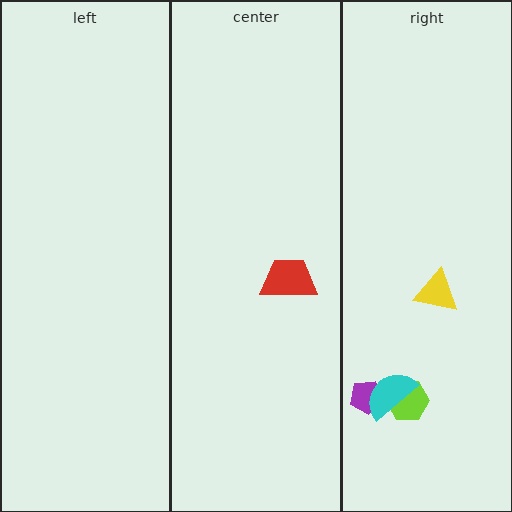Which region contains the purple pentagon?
The right region.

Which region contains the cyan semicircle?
The right region.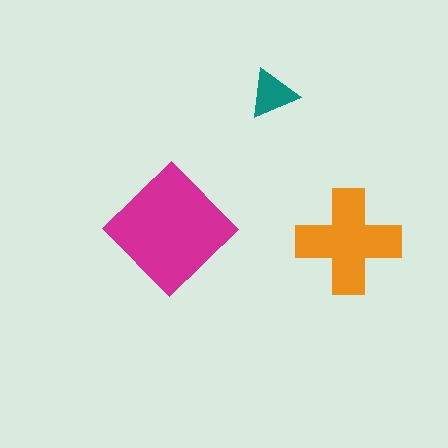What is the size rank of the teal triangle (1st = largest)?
3rd.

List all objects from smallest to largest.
The teal triangle, the orange cross, the magenta diamond.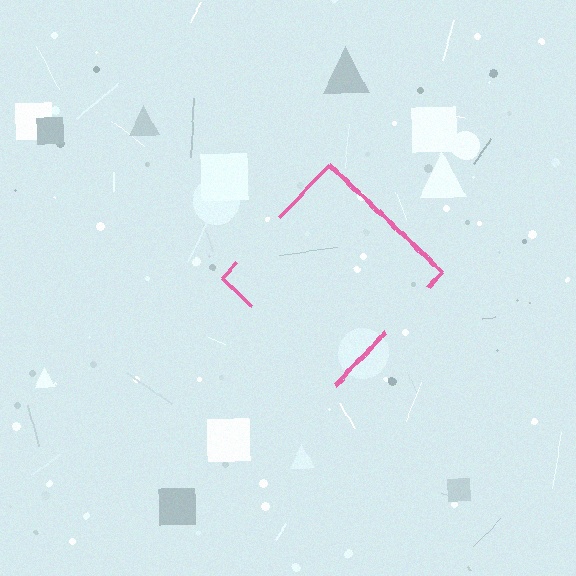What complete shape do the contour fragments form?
The contour fragments form a diamond.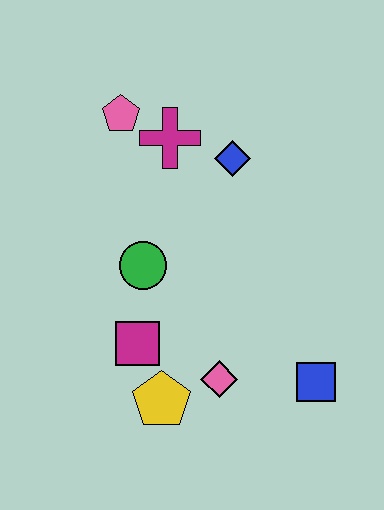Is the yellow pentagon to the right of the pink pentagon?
Yes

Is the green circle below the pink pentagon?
Yes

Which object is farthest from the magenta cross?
The blue square is farthest from the magenta cross.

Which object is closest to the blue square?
The pink diamond is closest to the blue square.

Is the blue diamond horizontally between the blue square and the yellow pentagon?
Yes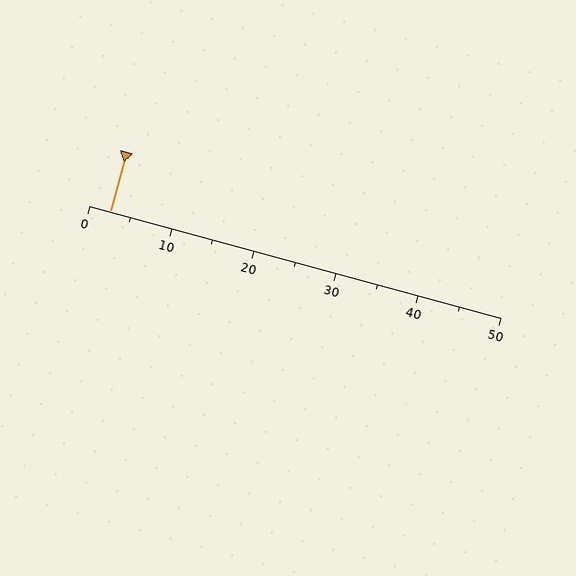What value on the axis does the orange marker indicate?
The marker indicates approximately 2.5.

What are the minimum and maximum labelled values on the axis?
The axis runs from 0 to 50.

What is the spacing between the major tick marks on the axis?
The major ticks are spaced 10 apart.